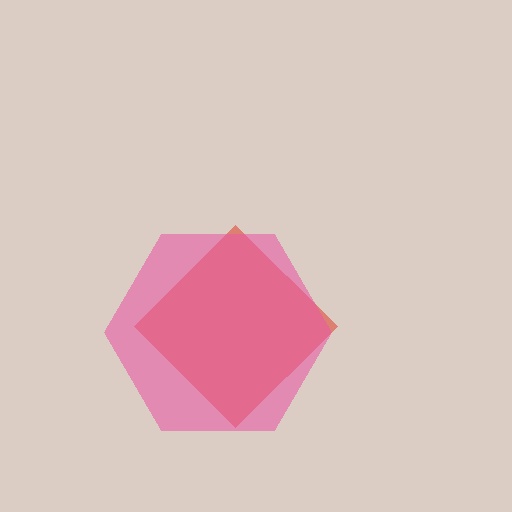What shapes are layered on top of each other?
The layered shapes are: a red diamond, a pink hexagon.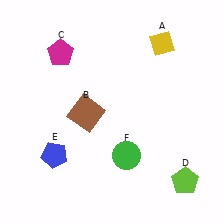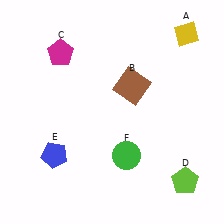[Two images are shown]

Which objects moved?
The objects that moved are: the yellow diamond (A), the brown square (B).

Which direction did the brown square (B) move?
The brown square (B) moved right.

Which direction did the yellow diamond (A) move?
The yellow diamond (A) moved right.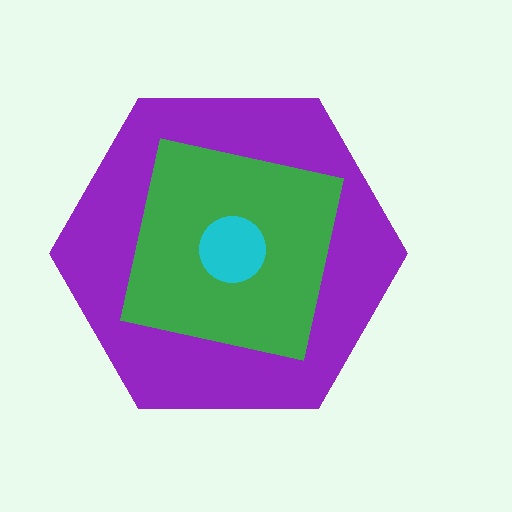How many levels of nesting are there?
3.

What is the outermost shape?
The purple hexagon.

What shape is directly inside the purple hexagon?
The green square.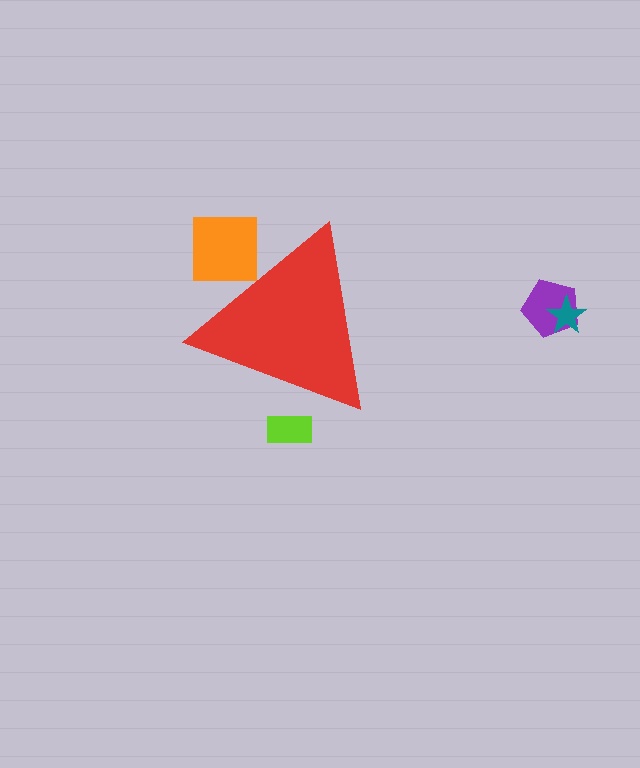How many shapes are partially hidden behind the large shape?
2 shapes are partially hidden.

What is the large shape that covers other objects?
A red triangle.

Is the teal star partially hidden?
No, the teal star is fully visible.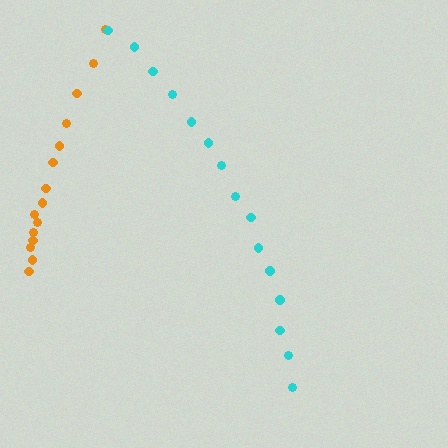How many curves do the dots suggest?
There are 2 distinct paths.